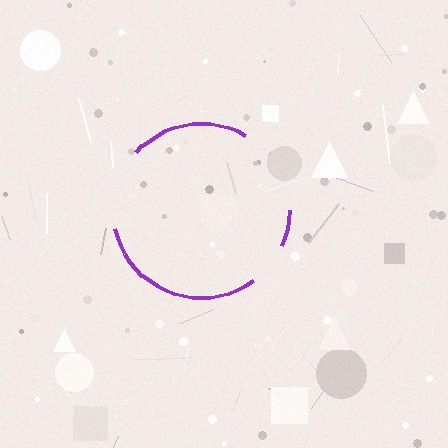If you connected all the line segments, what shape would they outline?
They would outline a circle.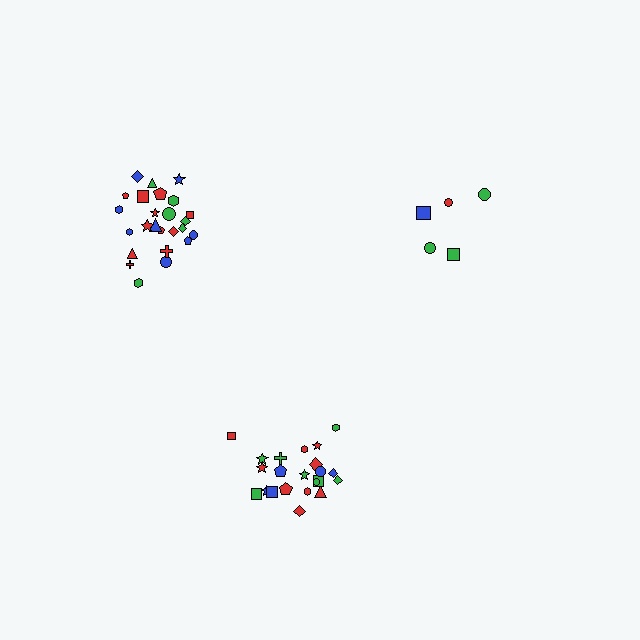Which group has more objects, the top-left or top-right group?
The top-left group.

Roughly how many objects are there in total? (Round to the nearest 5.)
Roughly 50 objects in total.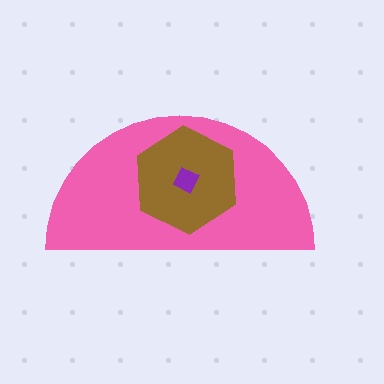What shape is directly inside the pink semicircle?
The brown hexagon.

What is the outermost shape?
The pink semicircle.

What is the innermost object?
The purple diamond.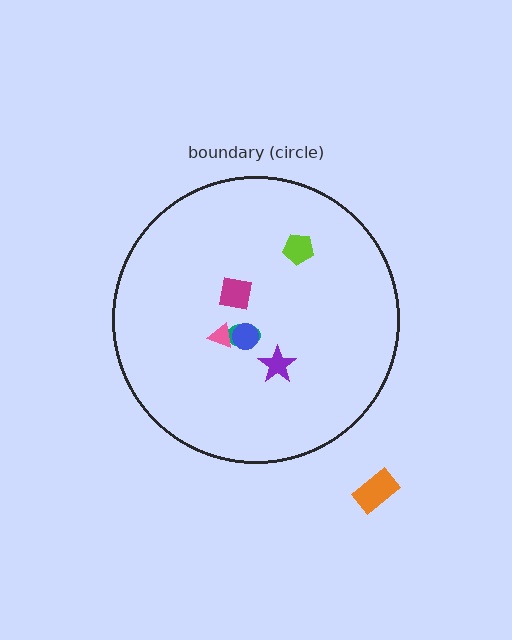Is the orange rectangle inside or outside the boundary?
Outside.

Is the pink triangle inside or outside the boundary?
Inside.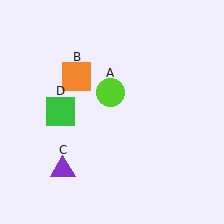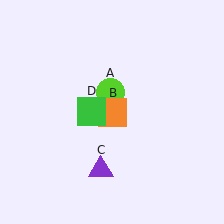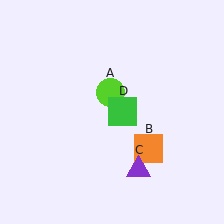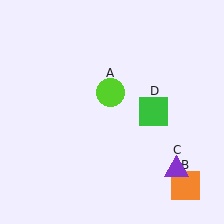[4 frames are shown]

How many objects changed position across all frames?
3 objects changed position: orange square (object B), purple triangle (object C), green square (object D).